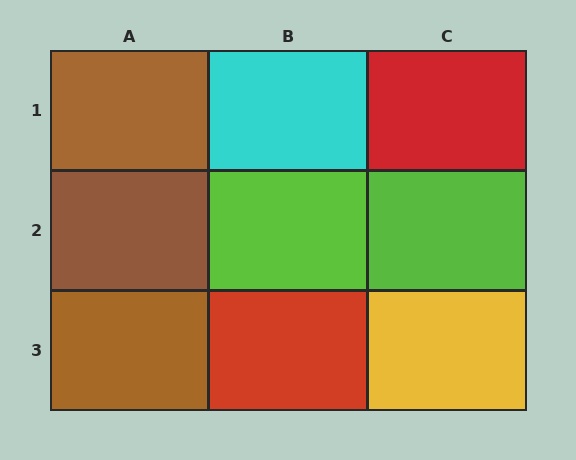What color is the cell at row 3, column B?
Red.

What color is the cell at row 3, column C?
Yellow.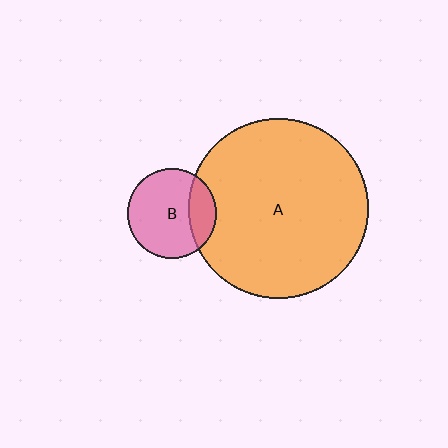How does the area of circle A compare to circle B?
Approximately 4.0 times.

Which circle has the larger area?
Circle A (orange).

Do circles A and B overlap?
Yes.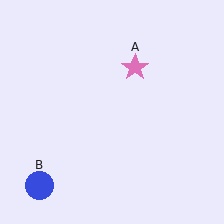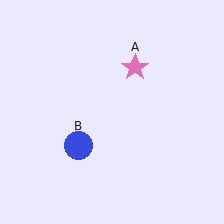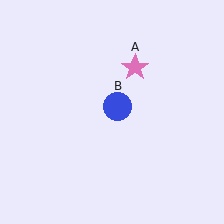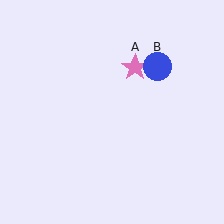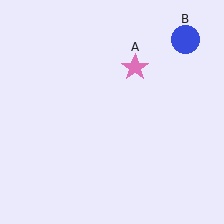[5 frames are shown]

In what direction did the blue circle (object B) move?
The blue circle (object B) moved up and to the right.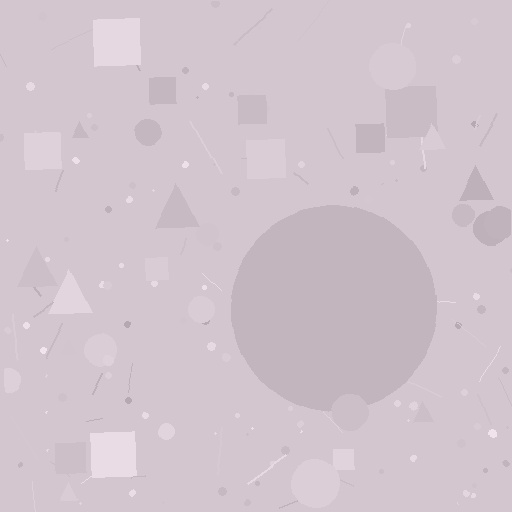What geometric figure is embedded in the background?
A circle is embedded in the background.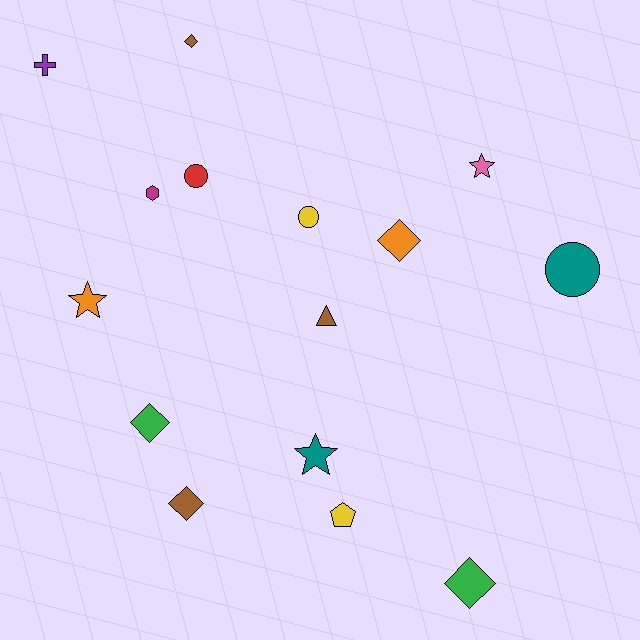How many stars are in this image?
There are 3 stars.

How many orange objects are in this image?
There are 2 orange objects.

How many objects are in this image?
There are 15 objects.